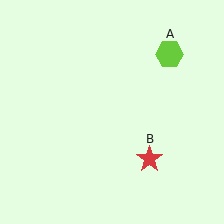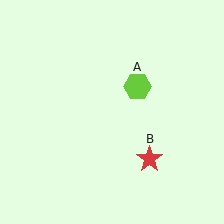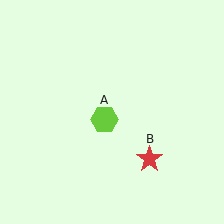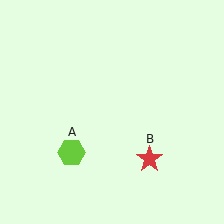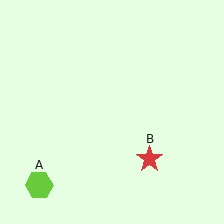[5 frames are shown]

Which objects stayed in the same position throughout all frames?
Red star (object B) remained stationary.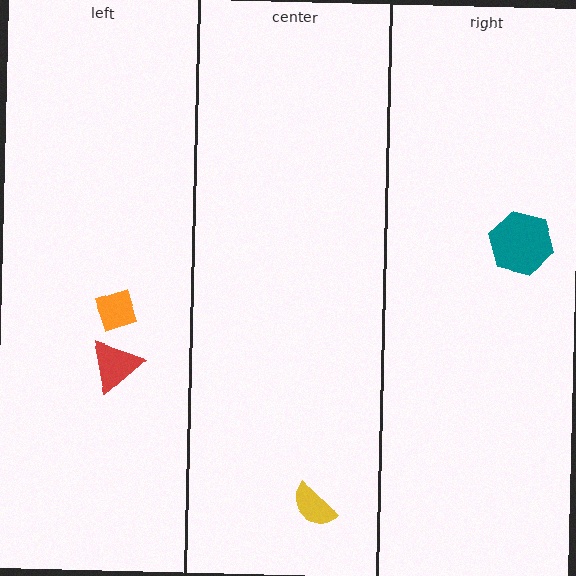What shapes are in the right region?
The teal hexagon.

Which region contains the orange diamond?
The left region.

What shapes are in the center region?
The yellow semicircle.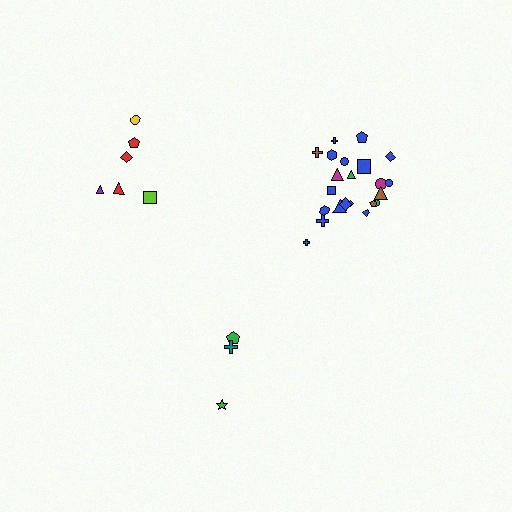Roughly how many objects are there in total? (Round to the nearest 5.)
Roughly 30 objects in total.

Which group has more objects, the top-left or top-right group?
The top-right group.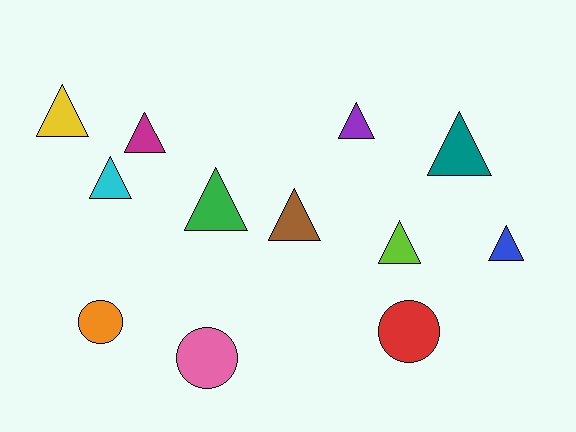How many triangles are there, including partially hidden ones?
There are 9 triangles.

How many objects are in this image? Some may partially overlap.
There are 12 objects.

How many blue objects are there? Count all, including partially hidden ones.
There is 1 blue object.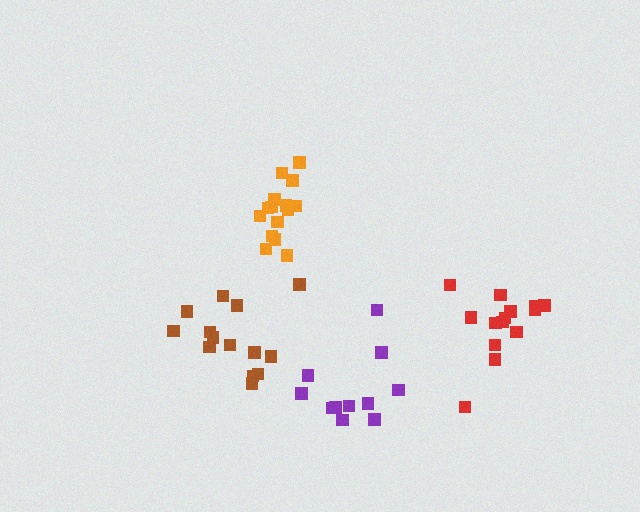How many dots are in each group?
Group 1: 14 dots, Group 2: 15 dots, Group 3: 11 dots, Group 4: 14 dots (54 total).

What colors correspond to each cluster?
The clusters are colored: brown, orange, purple, red.